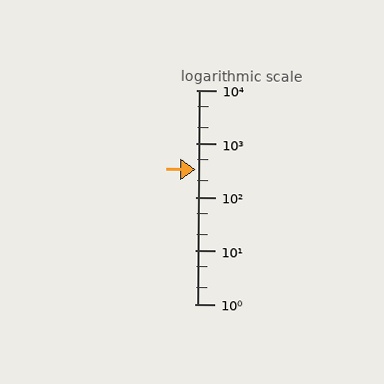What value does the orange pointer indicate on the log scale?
The pointer indicates approximately 320.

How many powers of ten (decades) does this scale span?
The scale spans 4 decades, from 1 to 10000.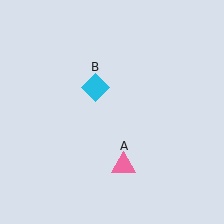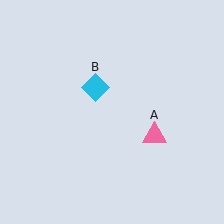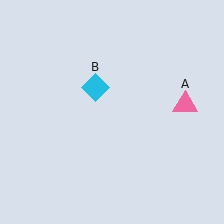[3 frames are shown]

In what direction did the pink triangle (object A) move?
The pink triangle (object A) moved up and to the right.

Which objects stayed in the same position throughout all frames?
Cyan diamond (object B) remained stationary.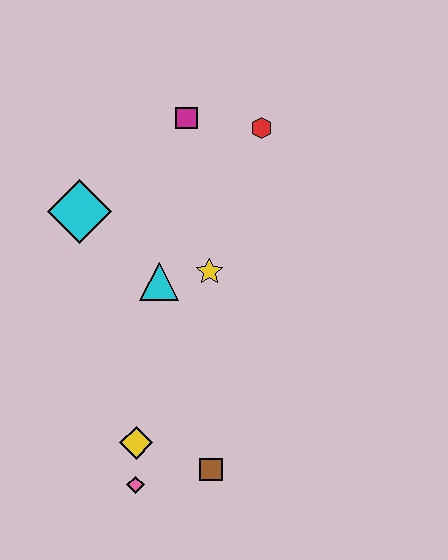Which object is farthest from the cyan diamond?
The brown square is farthest from the cyan diamond.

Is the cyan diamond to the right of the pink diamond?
No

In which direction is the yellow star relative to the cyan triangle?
The yellow star is to the right of the cyan triangle.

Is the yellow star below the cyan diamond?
Yes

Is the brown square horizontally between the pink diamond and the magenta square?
No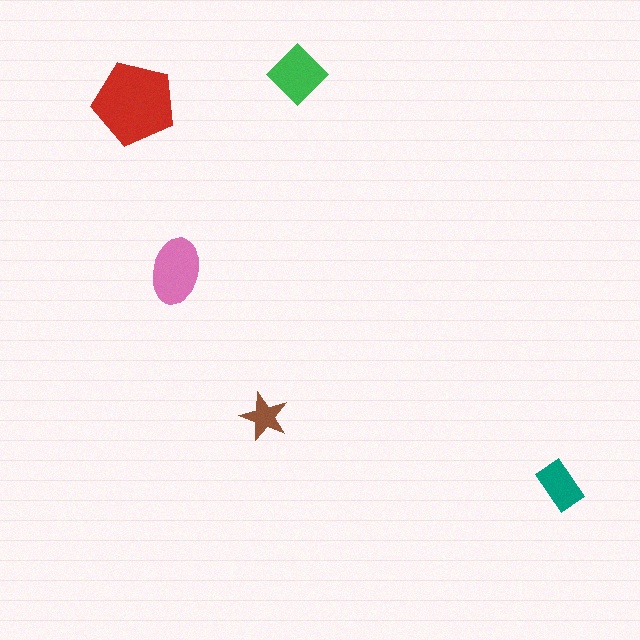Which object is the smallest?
The brown star.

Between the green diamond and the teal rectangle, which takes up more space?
The green diamond.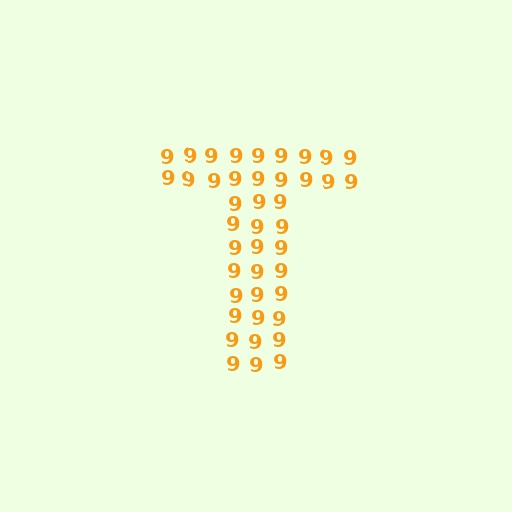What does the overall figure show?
The overall figure shows the letter T.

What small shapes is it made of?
It is made of small digit 9's.